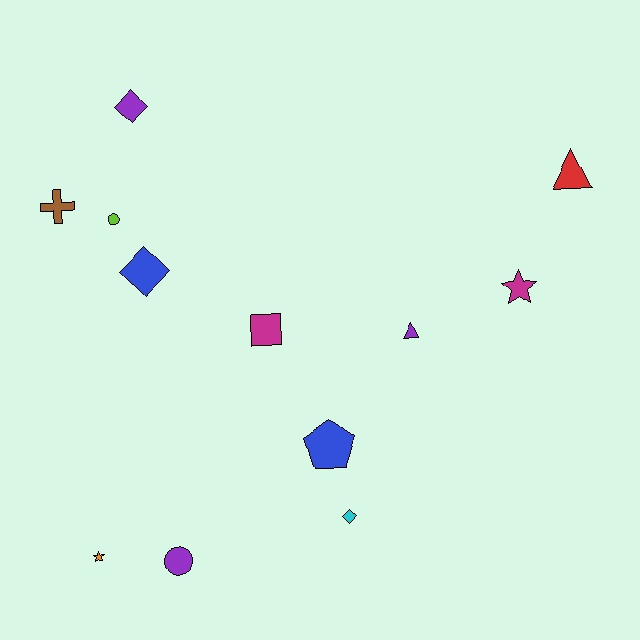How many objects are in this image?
There are 12 objects.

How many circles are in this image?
There are 2 circles.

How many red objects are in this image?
There is 1 red object.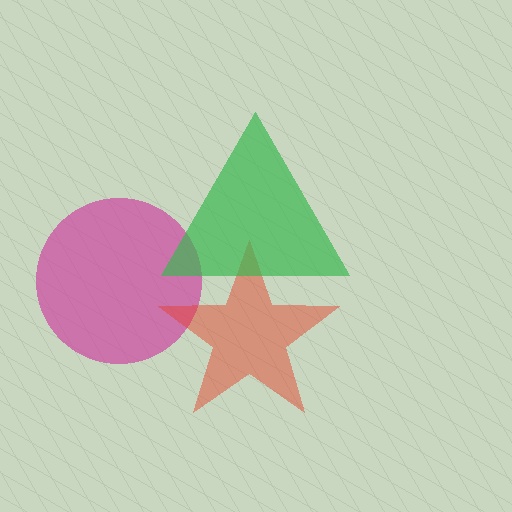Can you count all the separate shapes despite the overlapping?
Yes, there are 3 separate shapes.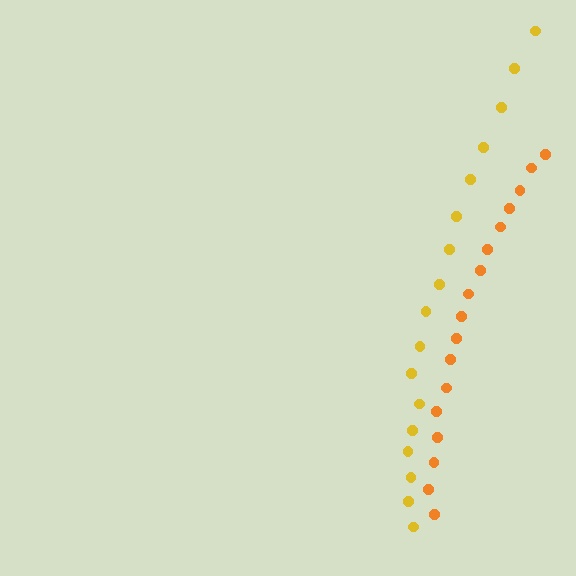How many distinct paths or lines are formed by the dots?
There are 2 distinct paths.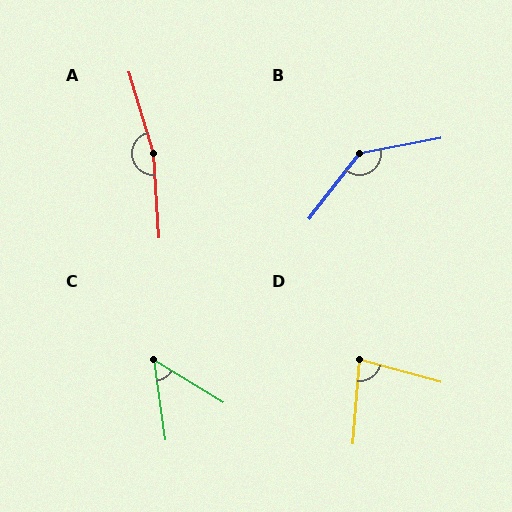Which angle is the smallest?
C, at approximately 50 degrees.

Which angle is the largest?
A, at approximately 167 degrees.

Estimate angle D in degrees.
Approximately 79 degrees.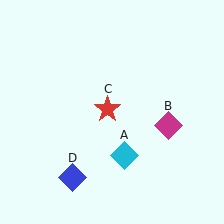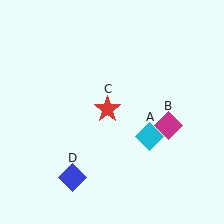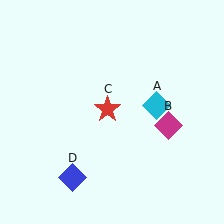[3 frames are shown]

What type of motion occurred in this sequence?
The cyan diamond (object A) rotated counterclockwise around the center of the scene.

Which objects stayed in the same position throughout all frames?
Magenta diamond (object B) and red star (object C) and blue diamond (object D) remained stationary.